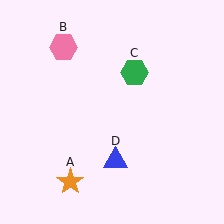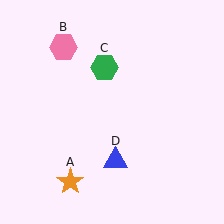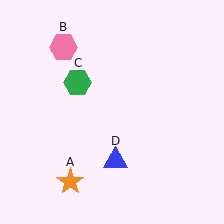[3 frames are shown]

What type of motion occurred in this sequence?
The green hexagon (object C) rotated counterclockwise around the center of the scene.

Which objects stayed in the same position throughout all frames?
Orange star (object A) and pink hexagon (object B) and blue triangle (object D) remained stationary.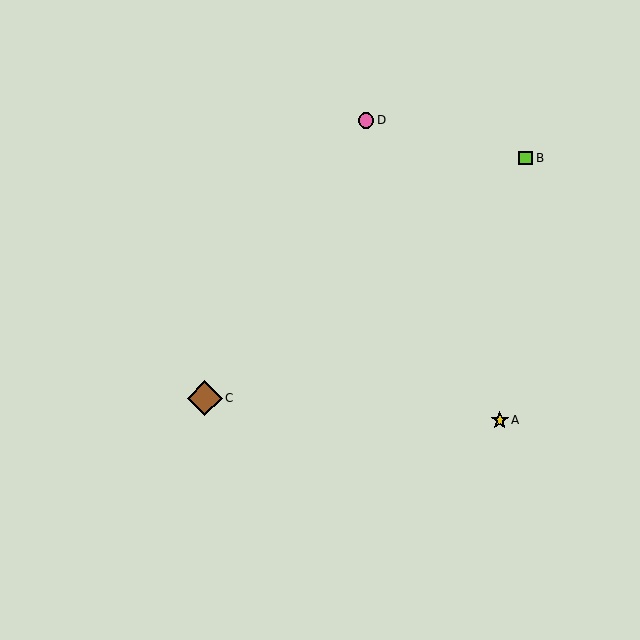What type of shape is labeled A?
Shape A is a yellow star.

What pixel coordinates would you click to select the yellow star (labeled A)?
Click at (500, 420) to select the yellow star A.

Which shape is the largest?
The brown diamond (labeled C) is the largest.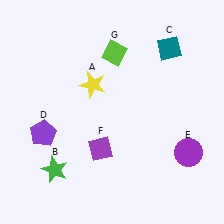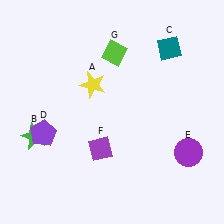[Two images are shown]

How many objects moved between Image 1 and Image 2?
1 object moved between the two images.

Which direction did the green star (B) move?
The green star (B) moved up.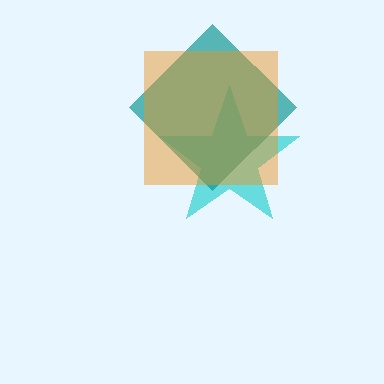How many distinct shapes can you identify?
There are 3 distinct shapes: a cyan star, a teal diamond, an orange square.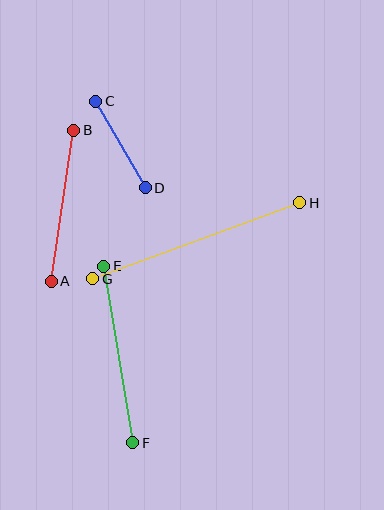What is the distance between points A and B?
The distance is approximately 153 pixels.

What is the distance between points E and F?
The distance is approximately 179 pixels.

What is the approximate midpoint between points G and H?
The midpoint is at approximately (196, 241) pixels.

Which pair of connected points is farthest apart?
Points G and H are farthest apart.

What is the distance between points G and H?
The distance is approximately 221 pixels.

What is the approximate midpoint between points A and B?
The midpoint is at approximately (63, 206) pixels.